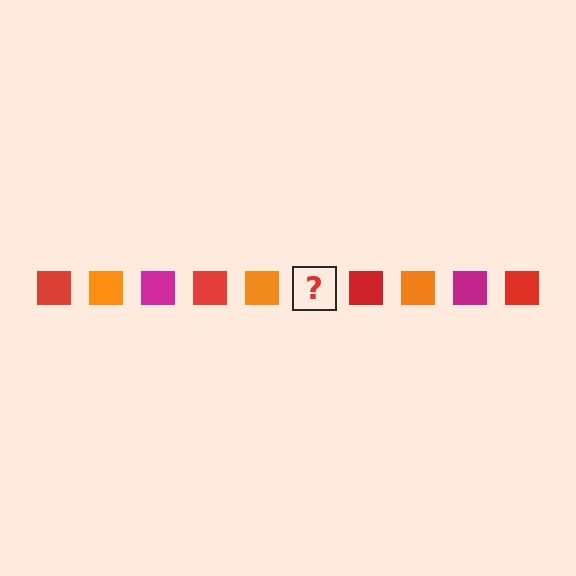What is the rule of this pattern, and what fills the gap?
The rule is that the pattern cycles through red, orange, magenta squares. The gap should be filled with a magenta square.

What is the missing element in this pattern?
The missing element is a magenta square.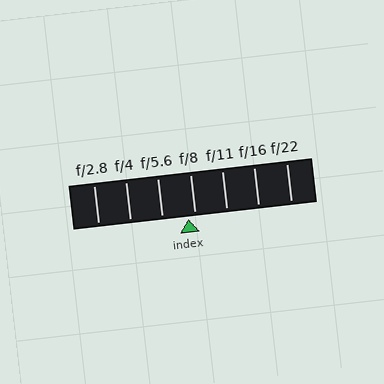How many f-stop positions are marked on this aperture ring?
There are 7 f-stop positions marked.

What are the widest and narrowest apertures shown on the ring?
The widest aperture shown is f/2.8 and the narrowest is f/22.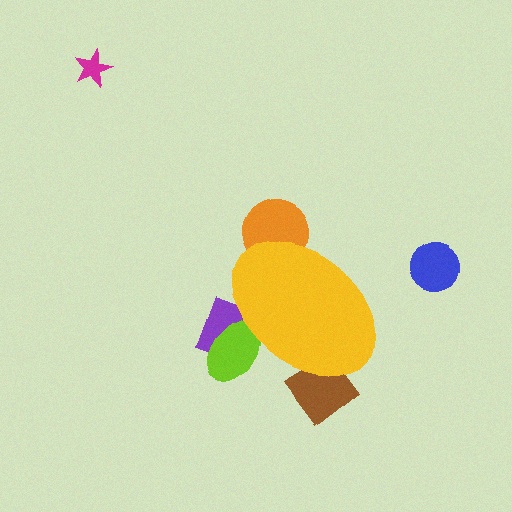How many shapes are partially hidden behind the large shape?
4 shapes are partially hidden.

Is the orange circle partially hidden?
Yes, the orange circle is partially hidden behind the yellow ellipse.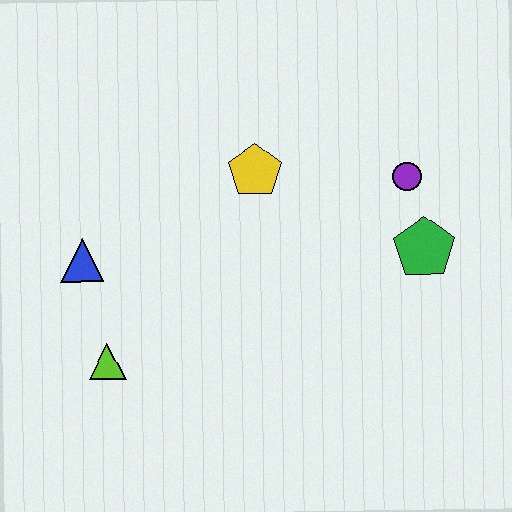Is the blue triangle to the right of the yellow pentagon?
No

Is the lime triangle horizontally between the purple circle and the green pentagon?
No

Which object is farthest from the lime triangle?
The purple circle is farthest from the lime triangle.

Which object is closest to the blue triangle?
The lime triangle is closest to the blue triangle.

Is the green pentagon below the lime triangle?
No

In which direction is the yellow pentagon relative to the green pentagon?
The yellow pentagon is to the left of the green pentagon.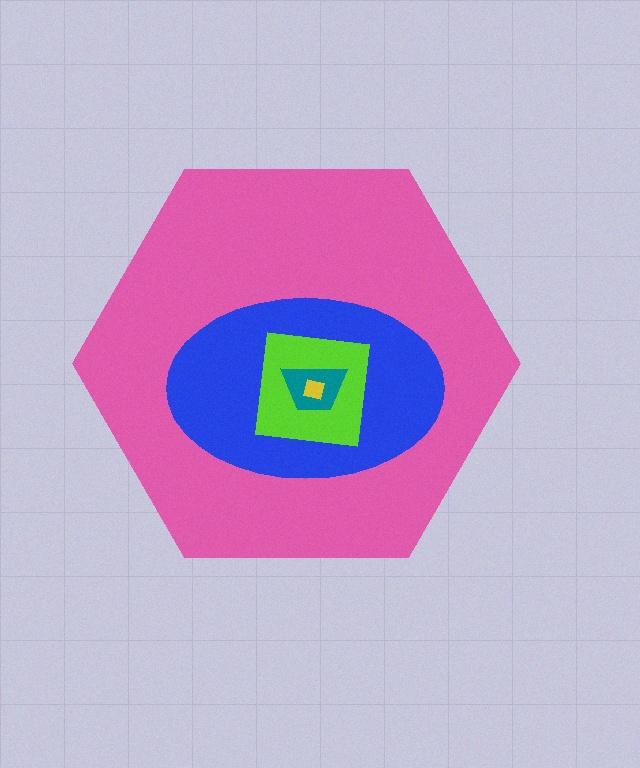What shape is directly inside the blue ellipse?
The lime square.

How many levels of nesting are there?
5.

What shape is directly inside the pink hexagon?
The blue ellipse.